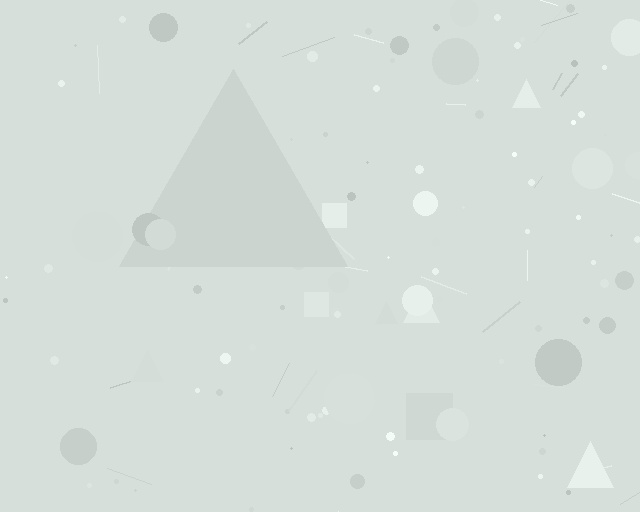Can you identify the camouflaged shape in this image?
The camouflaged shape is a triangle.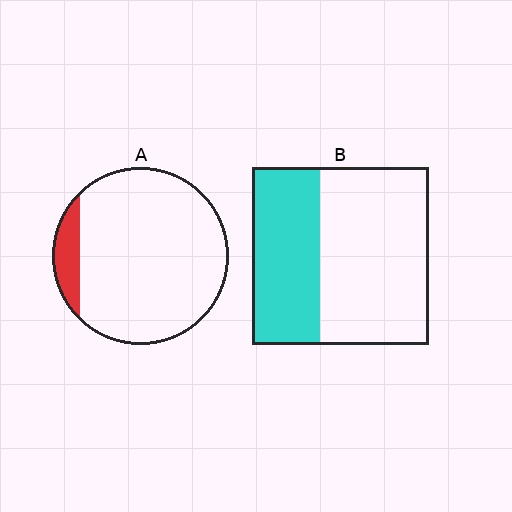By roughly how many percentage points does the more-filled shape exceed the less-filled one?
By roughly 30 percentage points (B over A).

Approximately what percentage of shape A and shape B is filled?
A is approximately 10% and B is approximately 40%.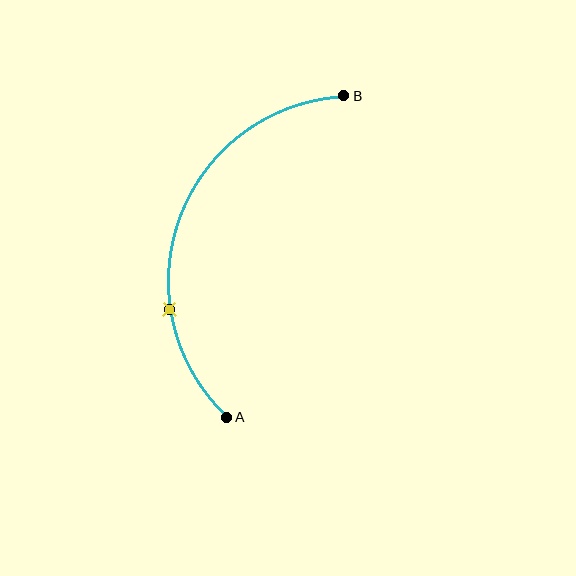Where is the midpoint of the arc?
The arc midpoint is the point on the curve farthest from the straight line joining A and B. It sits to the left of that line.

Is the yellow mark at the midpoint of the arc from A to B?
No. The yellow mark lies on the arc but is closer to endpoint A. The arc midpoint would be at the point on the curve equidistant along the arc from both A and B.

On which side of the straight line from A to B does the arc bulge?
The arc bulges to the left of the straight line connecting A and B.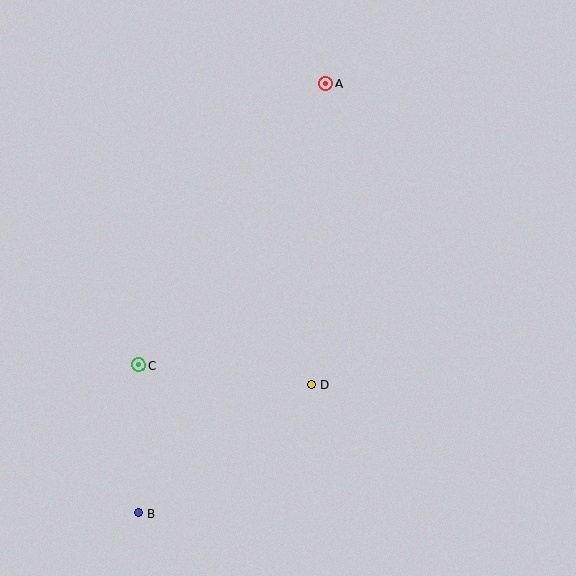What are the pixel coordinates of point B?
Point B is at (138, 513).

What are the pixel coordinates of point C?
Point C is at (139, 365).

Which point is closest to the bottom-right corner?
Point D is closest to the bottom-right corner.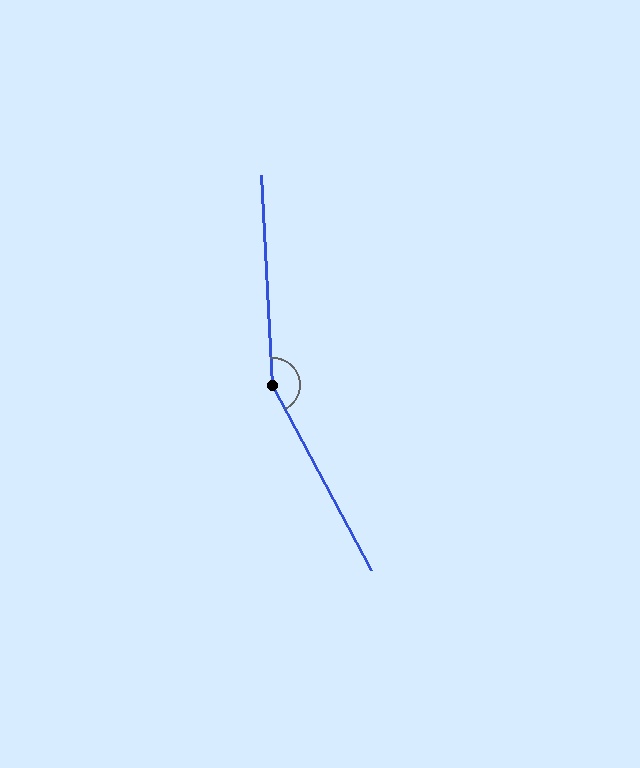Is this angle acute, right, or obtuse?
It is obtuse.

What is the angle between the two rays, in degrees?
Approximately 155 degrees.